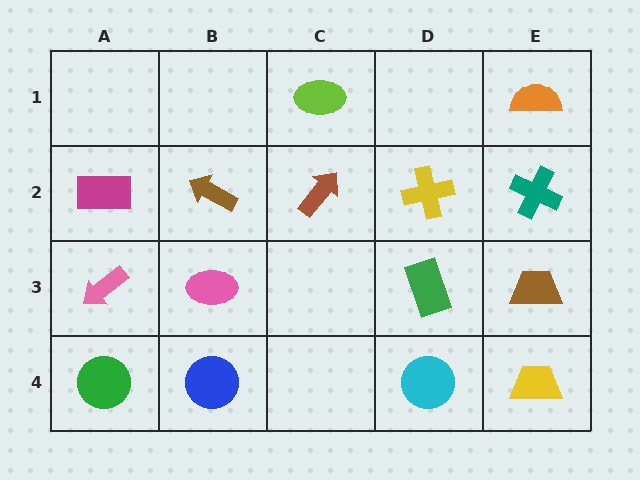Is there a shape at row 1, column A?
No, that cell is empty.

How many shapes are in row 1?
2 shapes.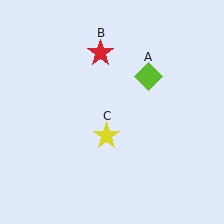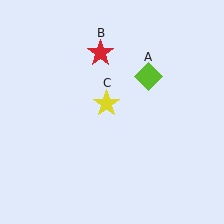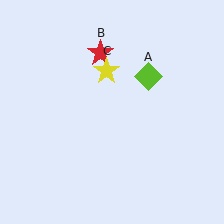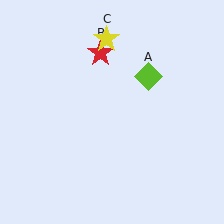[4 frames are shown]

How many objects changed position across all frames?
1 object changed position: yellow star (object C).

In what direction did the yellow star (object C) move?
The yellow star (object C) moved up.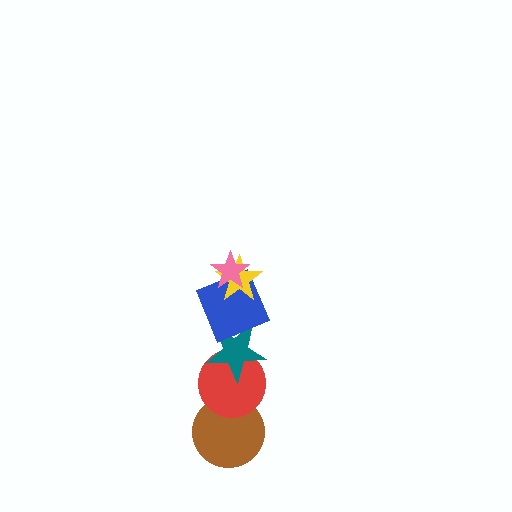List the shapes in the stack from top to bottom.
From top to bottom: the pink star, the yellow star, the blue square, the teal star, the red circle, the brown circle.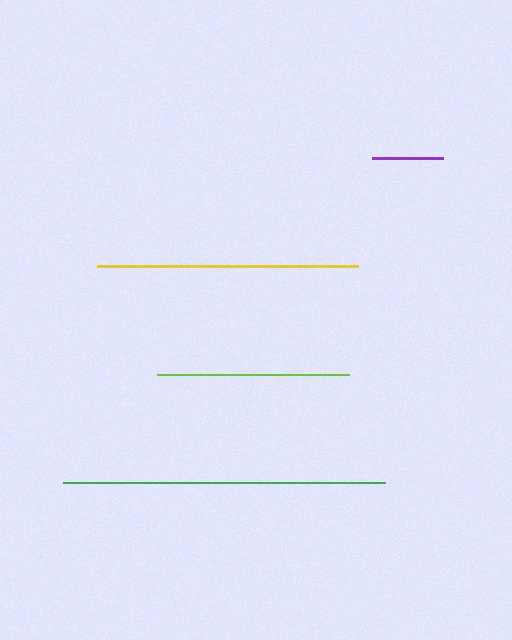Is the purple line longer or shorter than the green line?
The green line is longer than the purple line.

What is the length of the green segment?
The green segment is approximately 322 pixels long.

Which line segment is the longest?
The green line is the longest at approximately 322 pixels.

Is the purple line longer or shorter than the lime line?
The lime line is longer than the purple line.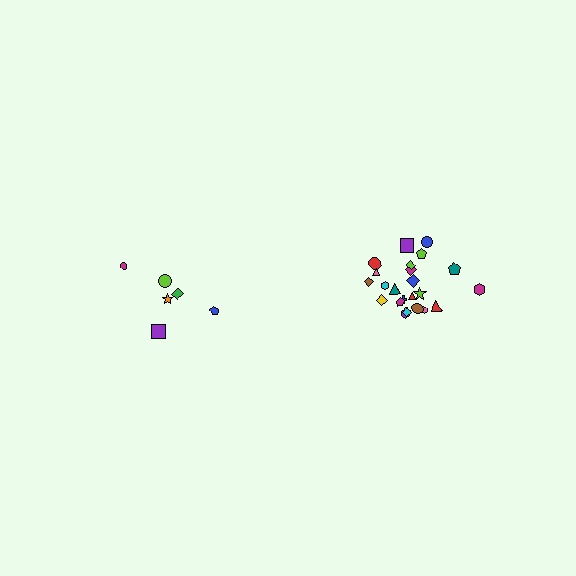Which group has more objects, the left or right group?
The right group.